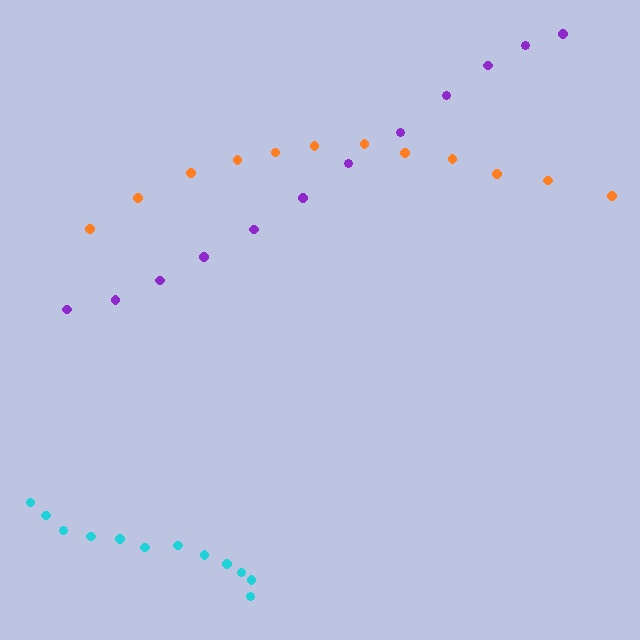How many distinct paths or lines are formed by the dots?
There are 3 distinct paths.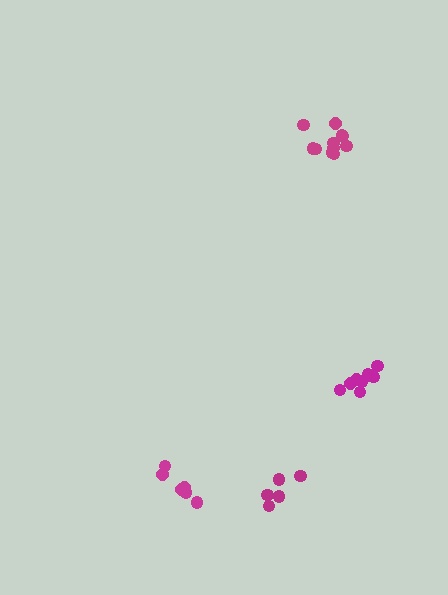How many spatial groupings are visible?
There are 4 spatial groupings.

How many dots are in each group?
Group 1: 6 dots, Group 2: 11 dots, Group 3: 10 dots, Group 4: 5 dots (32 total).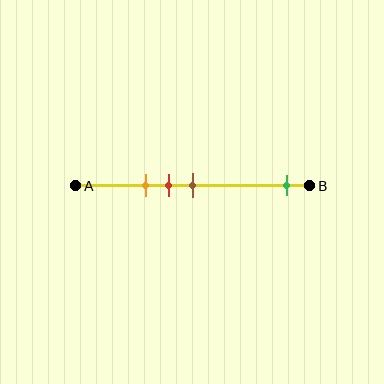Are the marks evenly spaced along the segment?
No, the marks are not evenly spaced.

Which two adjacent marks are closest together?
The red and brown marks are the closest adjacent pair.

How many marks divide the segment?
There are 4 marks dividing the segment.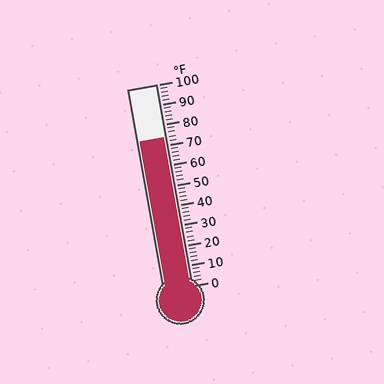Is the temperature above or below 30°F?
The temperature is above 30°F.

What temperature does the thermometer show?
The thermometer shows approximately 74°F.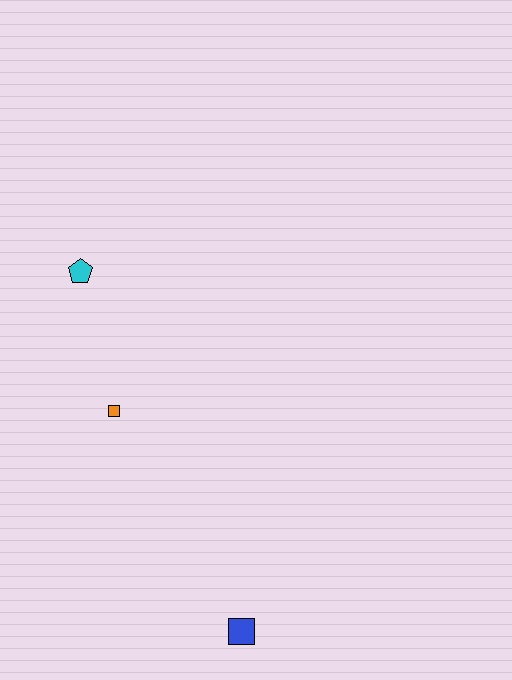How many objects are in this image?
There are 3 objects.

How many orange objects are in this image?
There is 1 orange object.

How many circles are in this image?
There are no circles.